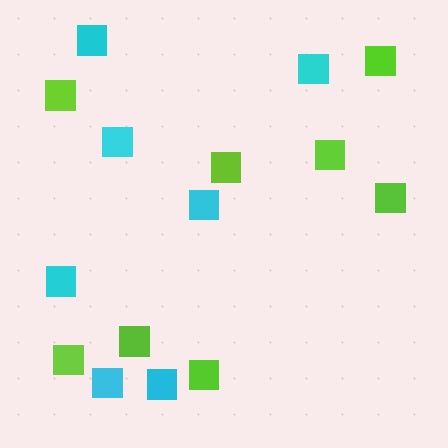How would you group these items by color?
There are 2 groups: one group of cyan squares (7) and one group of lime squares (8).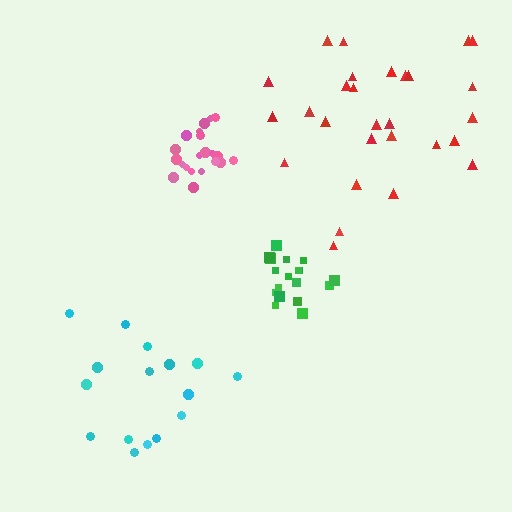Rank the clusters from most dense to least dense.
pink, green, cyan, red.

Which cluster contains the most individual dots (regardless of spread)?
Red (28).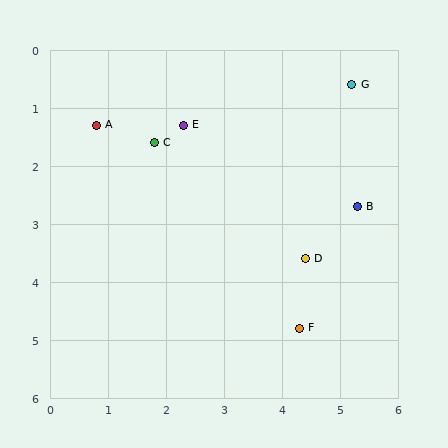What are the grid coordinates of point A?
Point A is at approximately (0.8, 1.3).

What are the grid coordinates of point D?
Point D is at approximately (4.4, 3.6).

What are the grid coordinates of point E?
Point E is at approximately (2.3, 1.3).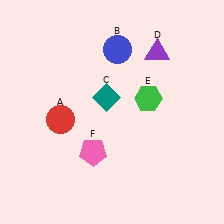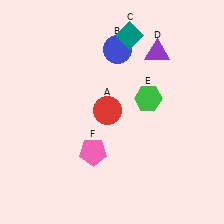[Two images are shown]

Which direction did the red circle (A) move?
The red circle (A) moved right.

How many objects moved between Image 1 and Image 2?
2 objects moved between the two images.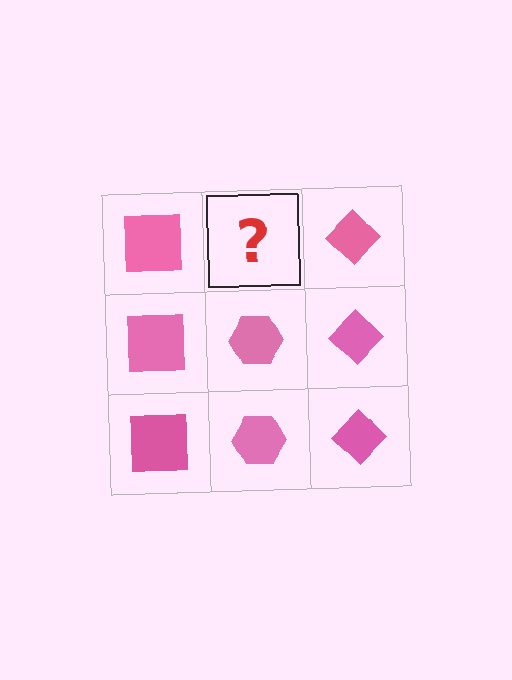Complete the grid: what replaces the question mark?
The question mark should be replaced with a pink hexagon.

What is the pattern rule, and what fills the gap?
The rule is that each column has a consistent shape. The gap should be filled with a pink hexagon.